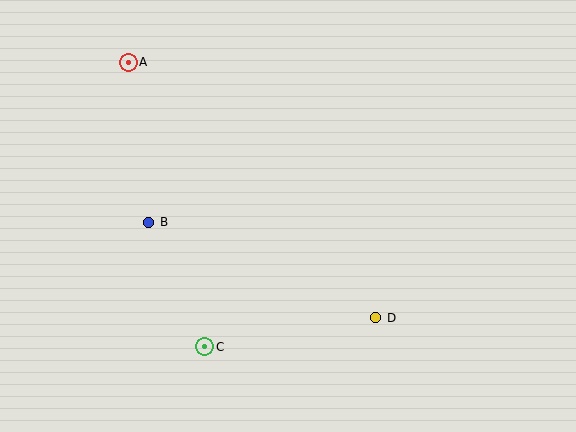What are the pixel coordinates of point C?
Point C is at (205, 347).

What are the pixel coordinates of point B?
Point B is at (149, 222).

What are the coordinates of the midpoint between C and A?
The midpoint between C and A is at (167, 205).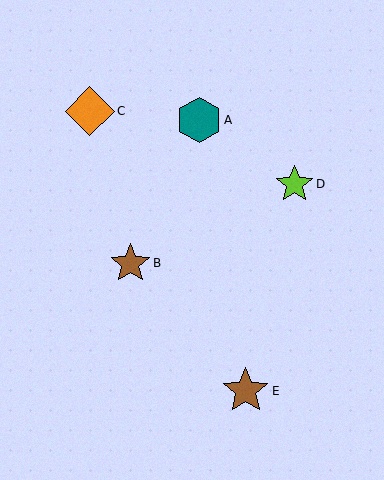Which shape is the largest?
The orange diamond (labeled C) is the largest.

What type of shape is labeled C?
Shape C is an orange diamond.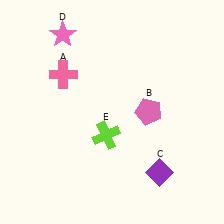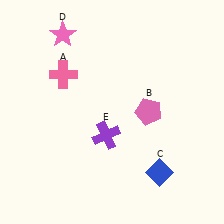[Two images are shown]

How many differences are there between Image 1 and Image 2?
There are 2 differences between the two images.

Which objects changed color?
C changed from purple to blue. E changed from lime to purple.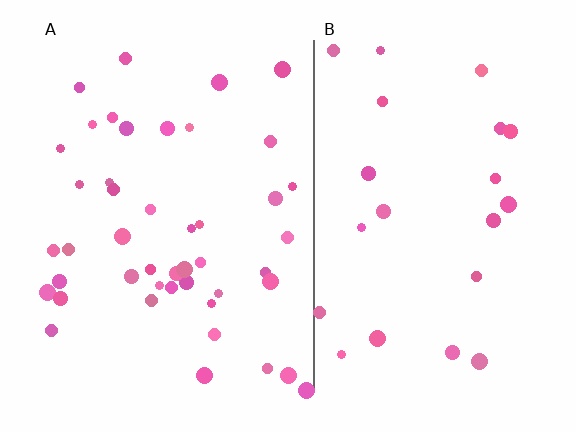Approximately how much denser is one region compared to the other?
Approximately 2.0× — region A over region B.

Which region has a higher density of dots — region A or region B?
A (the left).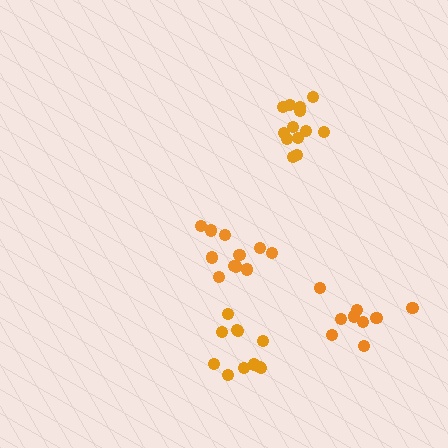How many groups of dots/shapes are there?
There are 4 groups.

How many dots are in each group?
Group 1: 9 dots, Group 2: 11 dots, Group 3: 13 dots, Group 4: 12 dots (45 total).